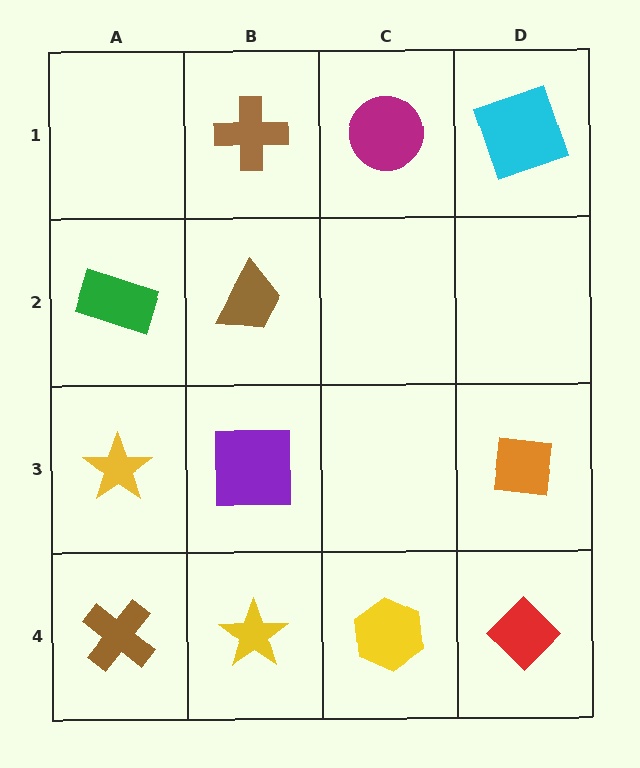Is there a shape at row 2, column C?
No, that cell is empty.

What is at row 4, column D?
A red diamond.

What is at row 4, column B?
A yellow star.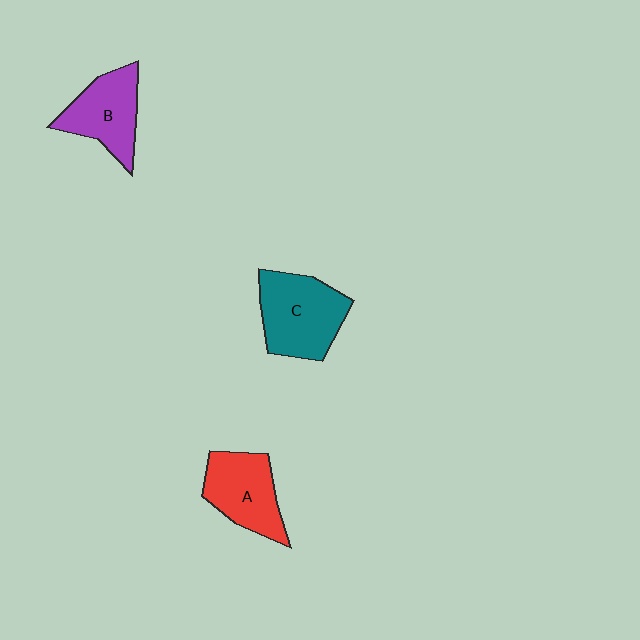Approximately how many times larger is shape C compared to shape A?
Approximately 1.2 times.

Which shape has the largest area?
Shape C (teal).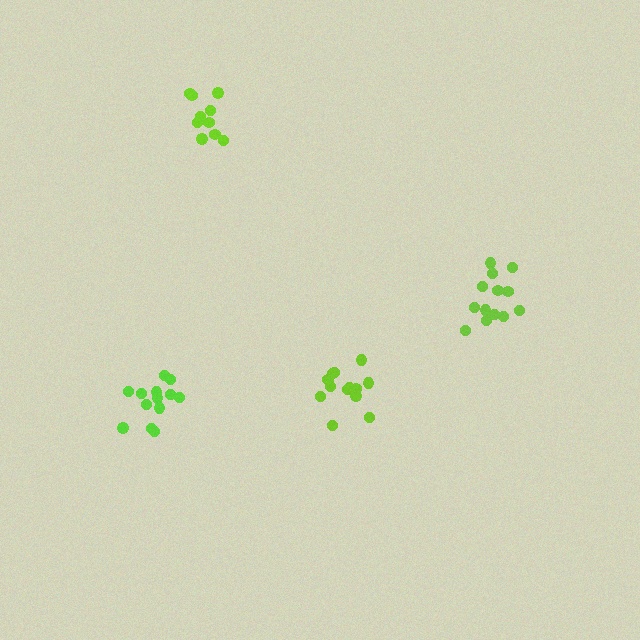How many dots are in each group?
Group 1: 13 dots, Group 2: 13 dots, Group 3: 13 dots, Group 4: 10 dots (49 total).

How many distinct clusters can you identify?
There are 4 distinct clusters.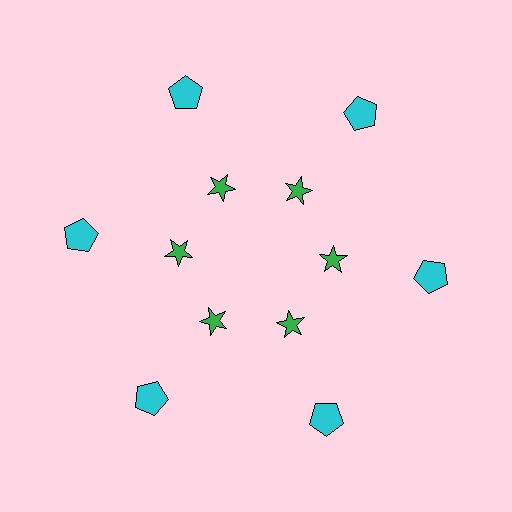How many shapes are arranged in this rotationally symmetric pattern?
There are 12 shapes, arranged in 6 groups of 2.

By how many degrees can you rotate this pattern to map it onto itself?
The pattern maps onto itself every 60 degrees of rotation.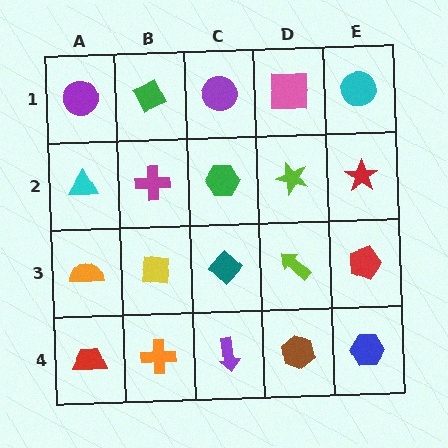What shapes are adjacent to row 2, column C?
A purple circle (row 1, column C), a teal diamond (row 3, column C), a magenta cross (row 2, column B), a lime star (row 2, column D).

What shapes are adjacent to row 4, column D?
A lime arrow (row 3, column D), a purple arrow (row 4, column C), a blue hexagon (row 4, column E).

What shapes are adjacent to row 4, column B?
A yellow square (row 3, column B), a red trapezoid (row 4, column A), a purple arrow (row 4, column C).